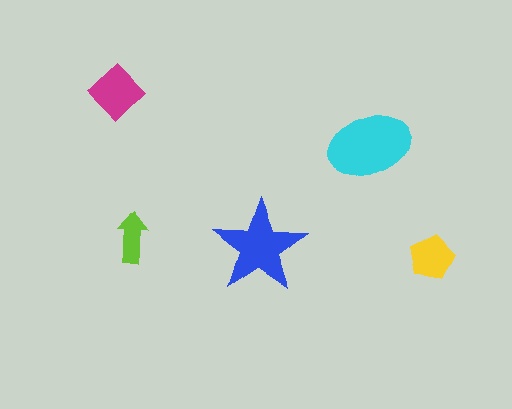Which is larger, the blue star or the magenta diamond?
The blue star.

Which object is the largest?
The cyan ellipse.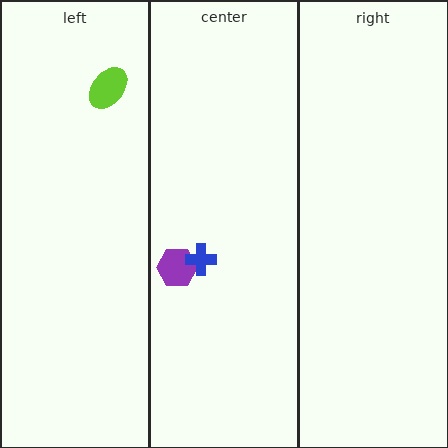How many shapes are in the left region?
1.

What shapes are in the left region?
The lime ellipse.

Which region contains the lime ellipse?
The left region.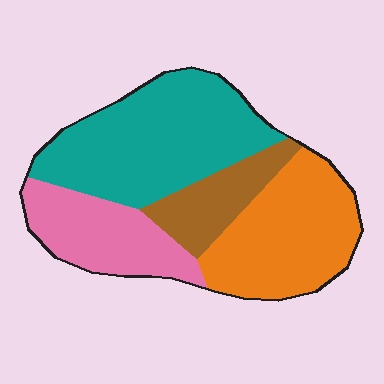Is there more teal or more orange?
Teal.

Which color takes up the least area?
Brown, at roughly 15%.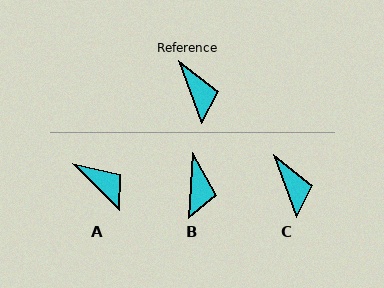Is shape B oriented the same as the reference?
No, it is off by about 23 degrees.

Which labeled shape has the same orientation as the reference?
C.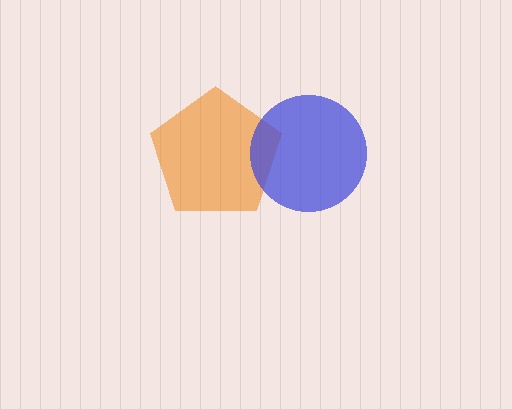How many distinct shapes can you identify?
There are 2 distinct shapes: an orange pentagon, a blue circle.